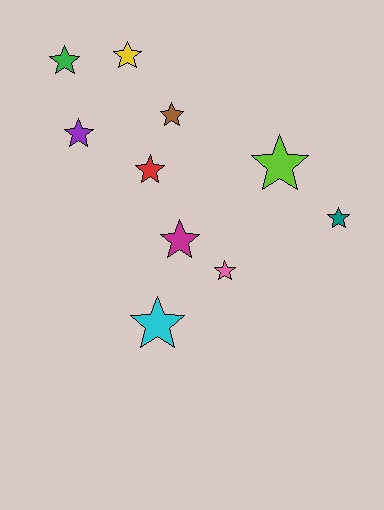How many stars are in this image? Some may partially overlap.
There are 10 stars.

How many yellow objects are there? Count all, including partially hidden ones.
There is 1 yellow object.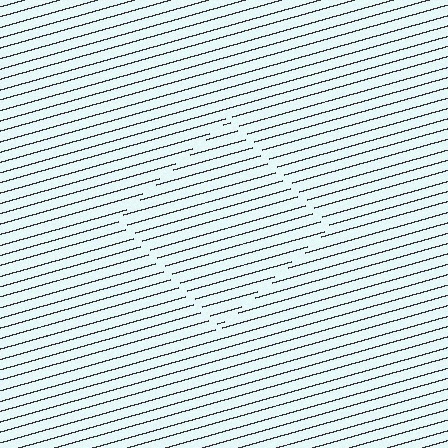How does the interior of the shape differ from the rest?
The interior of the shape contains the same grating, shifted by half a period — the contour is defined by the phase discontinuity where line-ends from the inner and outer gratings abut.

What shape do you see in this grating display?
An illusory square. The interior of the shape contains the same grating, shifted by half a period — the contour is defined by the phase discontinuity where line-ends from the inner and outer gratings abut.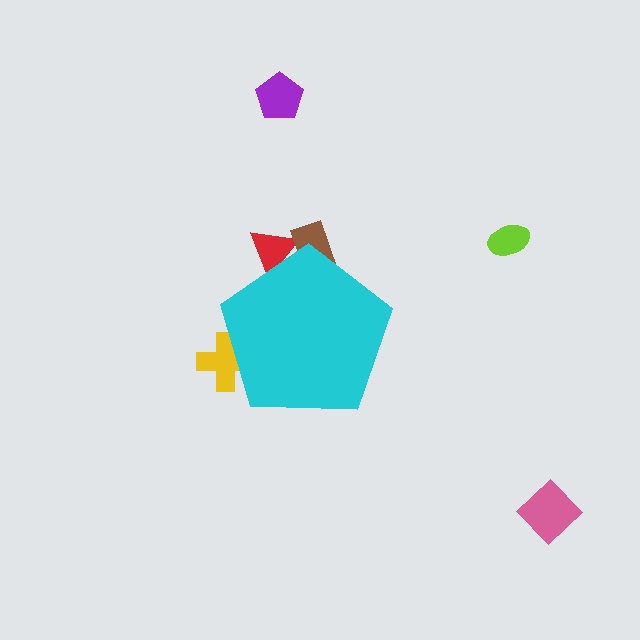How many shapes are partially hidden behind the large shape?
3 shapes are partially hidden.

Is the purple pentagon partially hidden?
No, the purple pentagon is fully visible.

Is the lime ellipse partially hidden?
No, the lime ellipse is fully visible.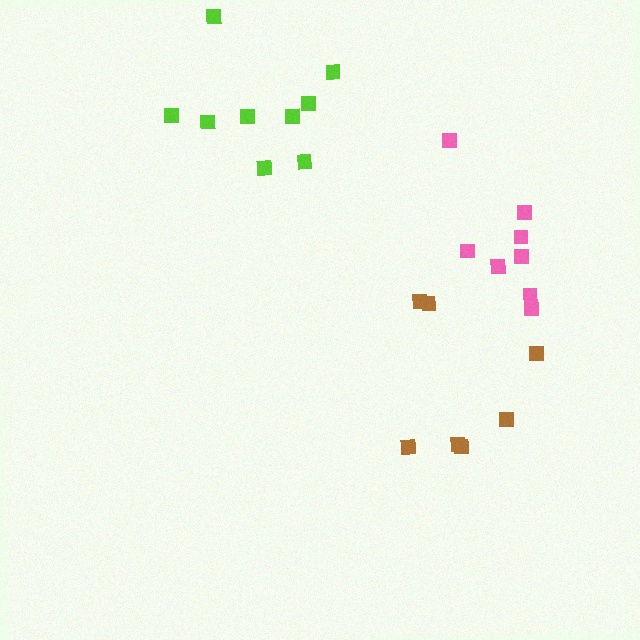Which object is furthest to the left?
The lime cluster is leftmost.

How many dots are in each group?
Group 1: 7 dots, Group 2: 9 dots, Group 3: 8 dots (24 total).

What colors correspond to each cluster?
The clusters are colored: brown, lime, pink.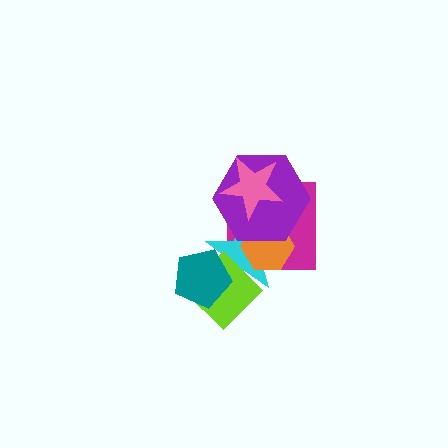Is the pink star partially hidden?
No, no other shape covers it.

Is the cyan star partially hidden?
Yes, it is partially covered by another shape.